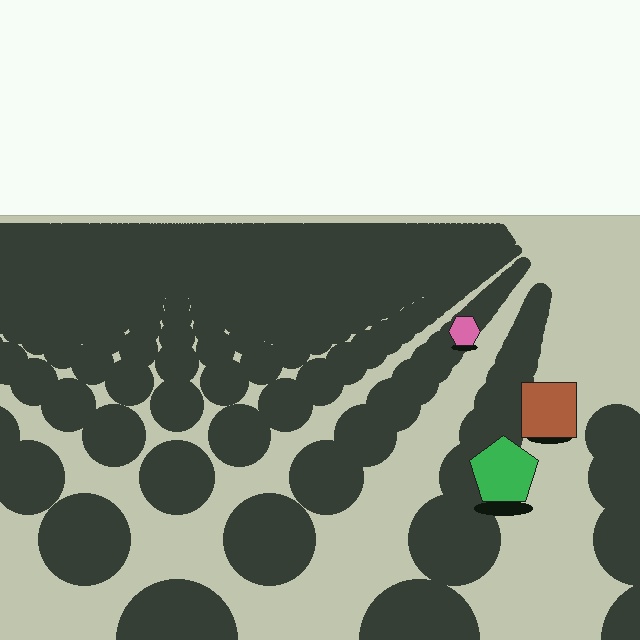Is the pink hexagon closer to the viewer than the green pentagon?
No. The green pentagon is closer — you can tell from the texture gradient: the ground texture is coarser near it.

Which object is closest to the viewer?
The green pentagon is closest. The texture marks near it are larger and more spread out.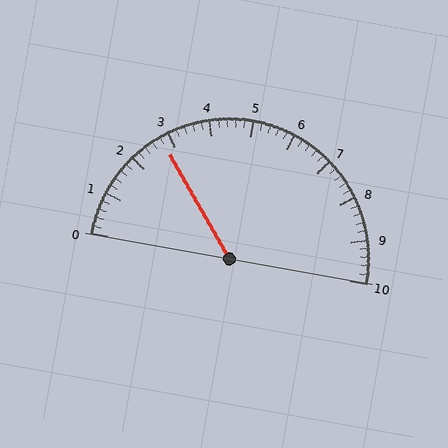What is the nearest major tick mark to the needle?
The nearest major tick mark is 3.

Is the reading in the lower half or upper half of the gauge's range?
The reading is in the lower half of the range (0 to 10).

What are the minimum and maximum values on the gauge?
The gauge ranges from 0 to 10.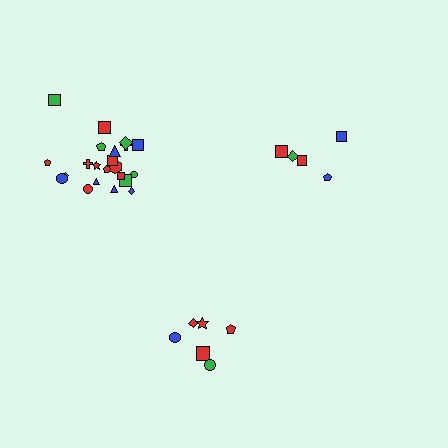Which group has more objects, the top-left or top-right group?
The top-left group.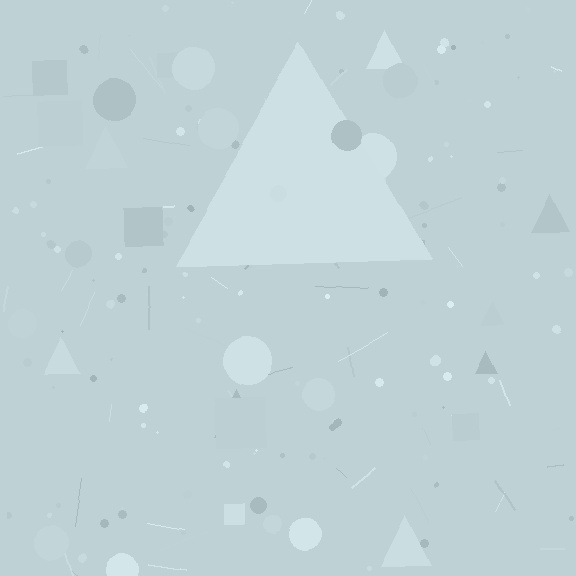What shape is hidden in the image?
A triangle is hidden in the image.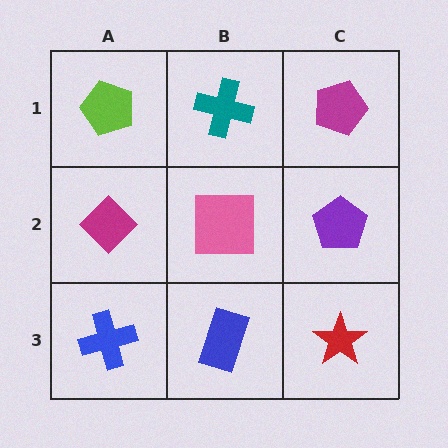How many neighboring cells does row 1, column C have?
2.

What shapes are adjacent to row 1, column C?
A purple pentagon (row 2, column C), a teal cross (row 1, column B).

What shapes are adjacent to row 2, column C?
A magenta pentagon (row 1, column C), a red star (row 3, column C), a pink square (row 2, column B).